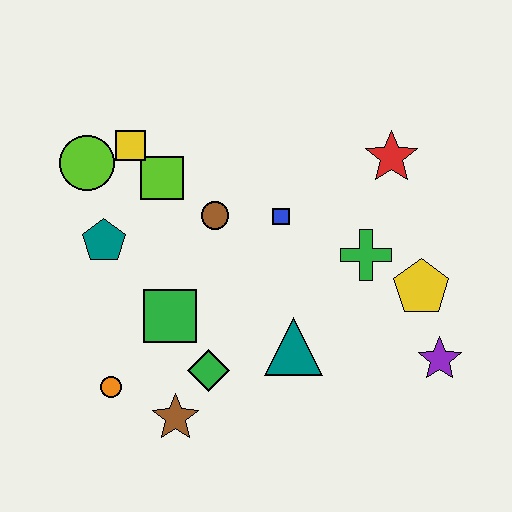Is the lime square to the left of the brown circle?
Yes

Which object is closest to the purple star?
The yellow pentagon is closest to the purple star.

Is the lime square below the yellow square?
Yes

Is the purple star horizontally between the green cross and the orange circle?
No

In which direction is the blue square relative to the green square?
The blue square is to the right of the green square.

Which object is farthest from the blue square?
The orange circle is farthest from the blue square.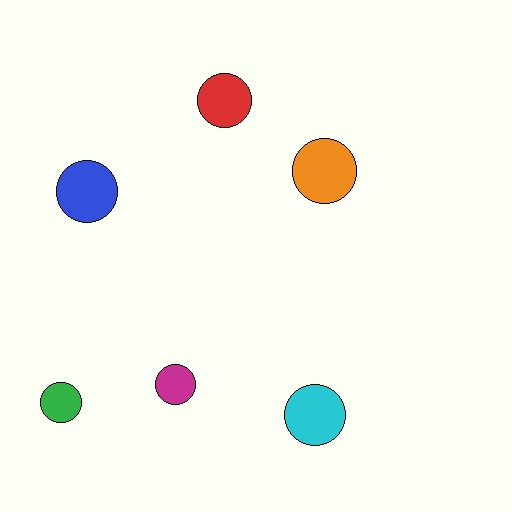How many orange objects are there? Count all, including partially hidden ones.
There is 1 orange object.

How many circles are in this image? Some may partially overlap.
There are 6 circles.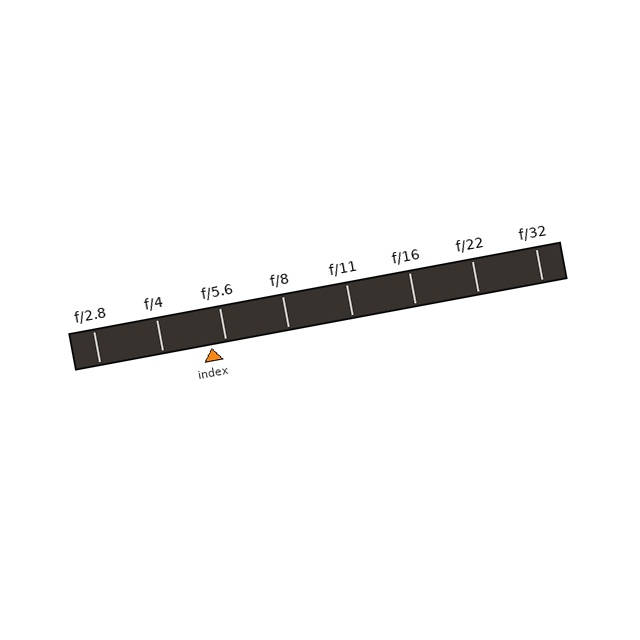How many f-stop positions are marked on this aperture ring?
There are 8 f-stop positions marked.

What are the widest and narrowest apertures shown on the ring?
The widest aperture shown is f/2.8 and the narrowest is f/32.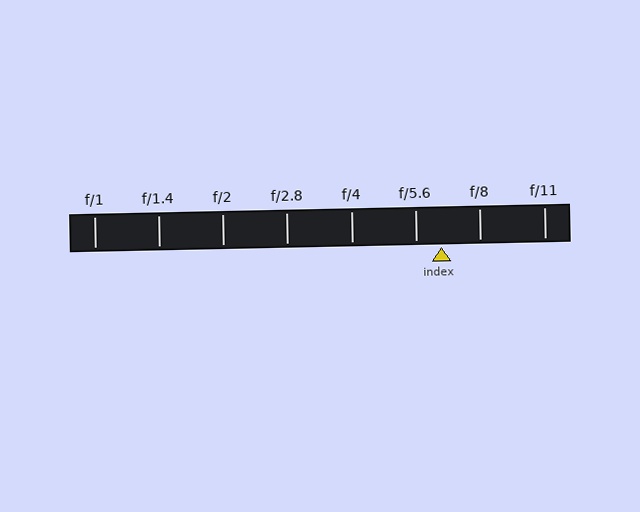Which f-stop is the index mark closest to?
The index mark is closest to f/5.6.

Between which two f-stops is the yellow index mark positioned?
The index mark is between f/5.6 and f/8.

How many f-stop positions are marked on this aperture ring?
There are 8 f-stop positions marked.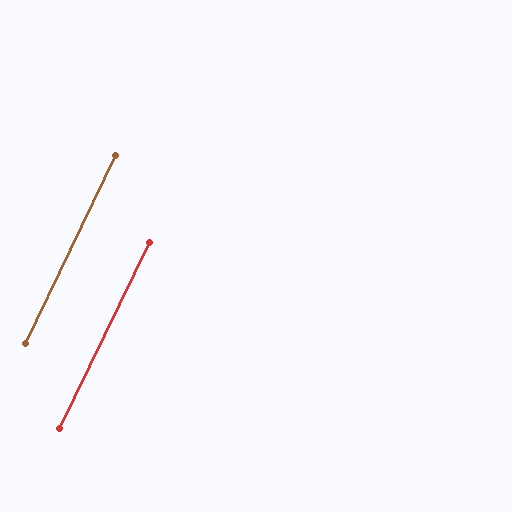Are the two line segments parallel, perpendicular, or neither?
Parallel — their directions differ by only 0.1°.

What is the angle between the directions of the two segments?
Approximately 0 degrees.